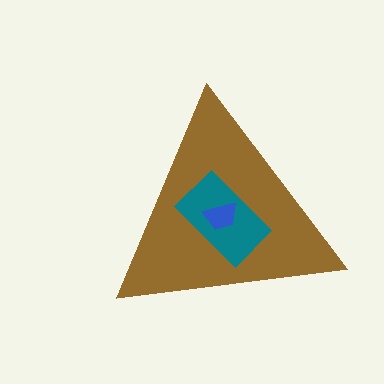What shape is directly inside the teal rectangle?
The blue trapezoid.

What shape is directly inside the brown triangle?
The teal rectangle.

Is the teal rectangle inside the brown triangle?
Yes.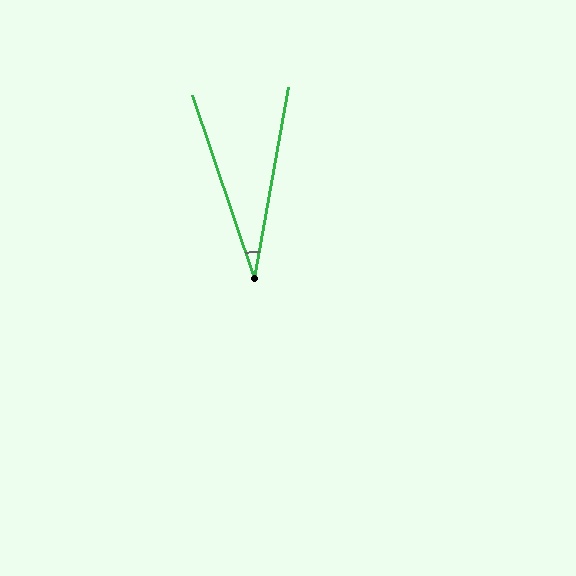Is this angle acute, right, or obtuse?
It is acute.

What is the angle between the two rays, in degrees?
Approximately 29 degrees.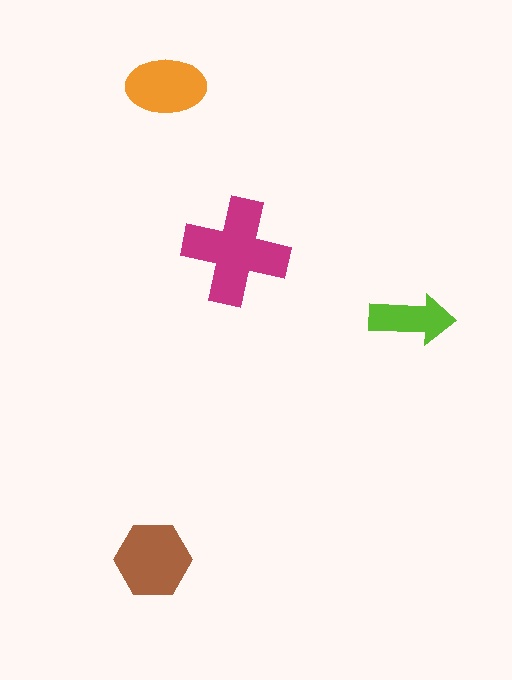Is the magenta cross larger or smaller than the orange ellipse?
Larger.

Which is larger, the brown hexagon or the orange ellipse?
The brown hexagon.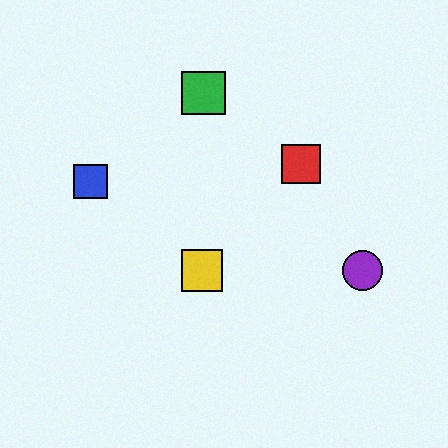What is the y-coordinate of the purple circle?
The purple circle is at y≈271.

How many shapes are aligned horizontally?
2 shapes (the yellow square, the purple circle) are aligned horizontally.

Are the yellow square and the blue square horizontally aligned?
No, the yellow square is at y≈271 and the blue square is at y≈181.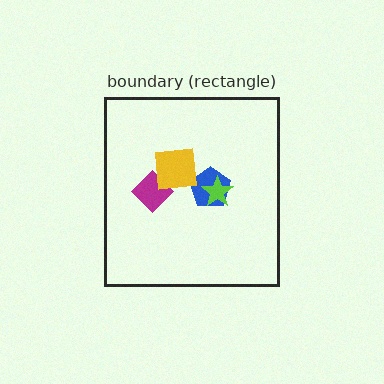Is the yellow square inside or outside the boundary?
Inside.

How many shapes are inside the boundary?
4 inside, 0 outside.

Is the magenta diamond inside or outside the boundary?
Inside.